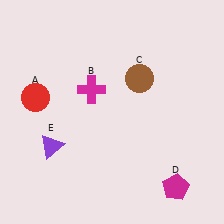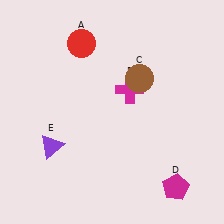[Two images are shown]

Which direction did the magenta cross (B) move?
The magenta cross (B) moved right.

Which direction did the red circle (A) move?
The red circle (A) moved up.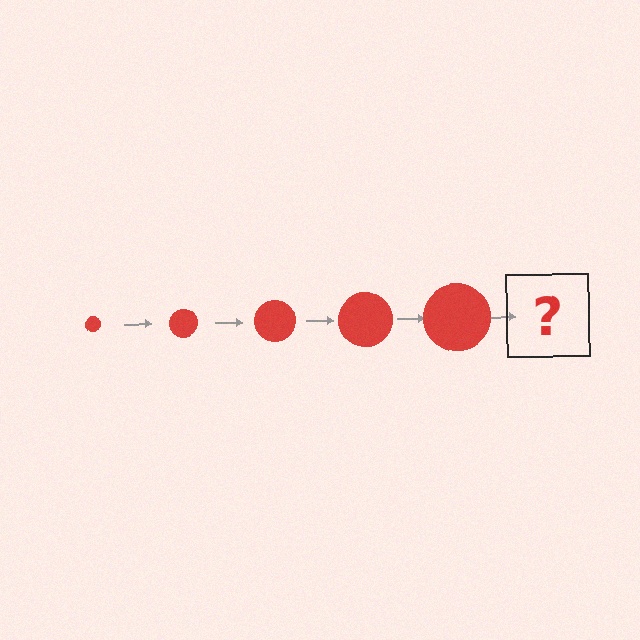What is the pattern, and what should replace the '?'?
The pattern is that the circle gets progressively larger each step. The '?' should be a red circle, larger than the previous one.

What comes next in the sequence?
The next element should be a red circle, larger than the previous one.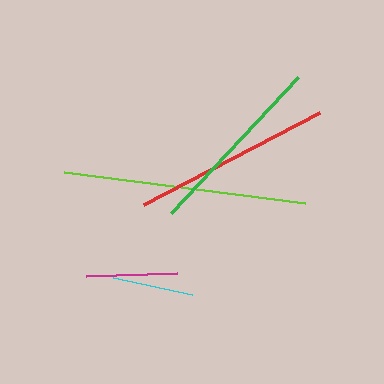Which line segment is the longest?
The lime line is the longest at approximately 243 pixels.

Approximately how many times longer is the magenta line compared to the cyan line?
The magenta line is approximately 1.1 times the length of the cyan line.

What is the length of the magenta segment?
The magenta segment is approximately 91 pixels long.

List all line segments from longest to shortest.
From longest to shortest: lime, red, green, magenta, cyan.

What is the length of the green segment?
The green segment is approximately 187 pixels long.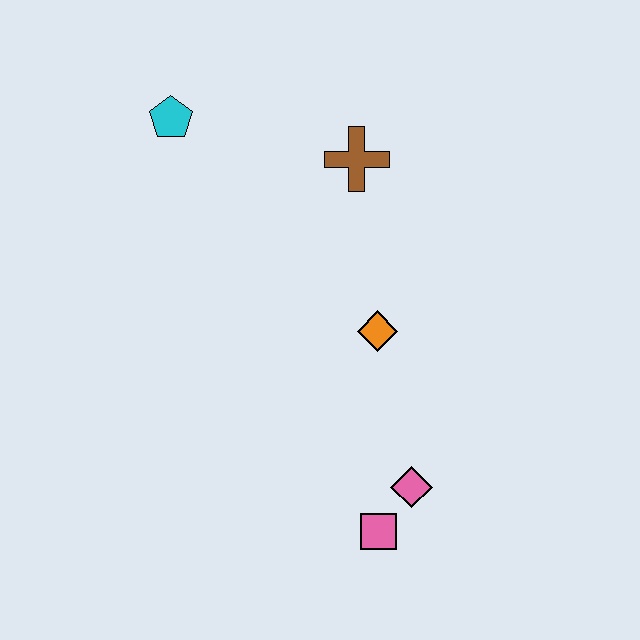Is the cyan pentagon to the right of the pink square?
No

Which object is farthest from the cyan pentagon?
The pink square is farthest from the cyan pentagon.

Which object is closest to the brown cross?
The orange diamond is closest to the brown cross.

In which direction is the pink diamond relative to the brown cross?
The pink diamond is below the brown cross.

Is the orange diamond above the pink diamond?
Yes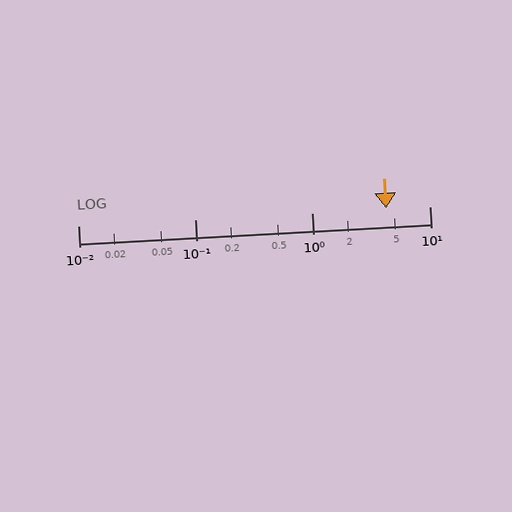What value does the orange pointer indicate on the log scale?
The pointer indicates approximately 4.3.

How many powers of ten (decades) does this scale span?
The scale spans 3 decades, from 0.01 to 10.